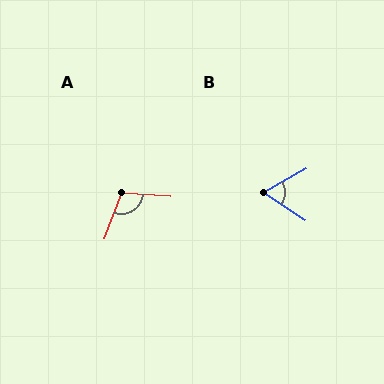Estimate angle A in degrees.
Approximately 107 degrees.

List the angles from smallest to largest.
B (62°), A (107°).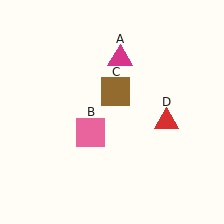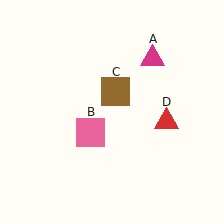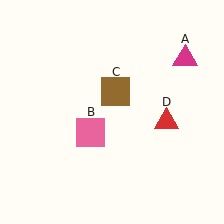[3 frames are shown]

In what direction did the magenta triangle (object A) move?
The magenta triangle (object A) moved right.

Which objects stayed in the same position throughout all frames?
Pink square (object B) and brown square (object C) and red triangle (object D) remained stationary.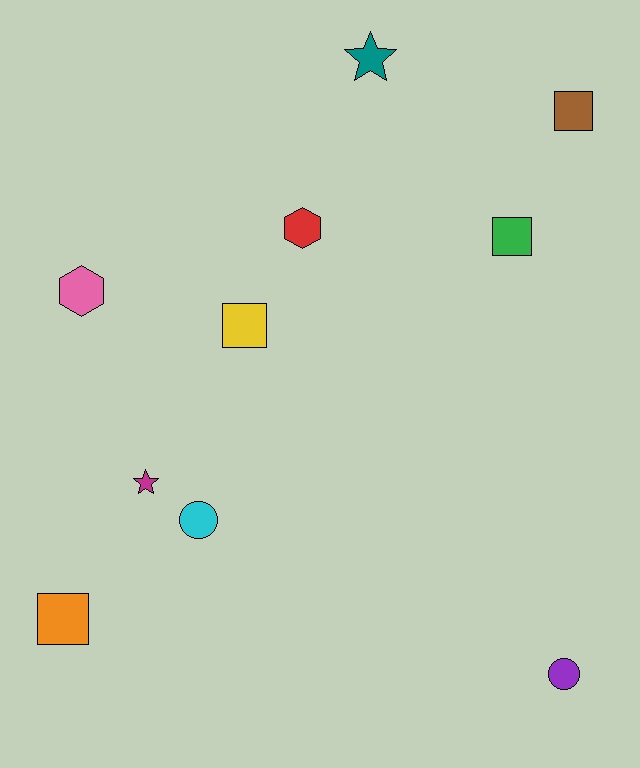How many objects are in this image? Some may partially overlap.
There are 10 objects.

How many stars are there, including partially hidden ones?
There are 2 stars.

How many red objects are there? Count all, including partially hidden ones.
There is 1 red object.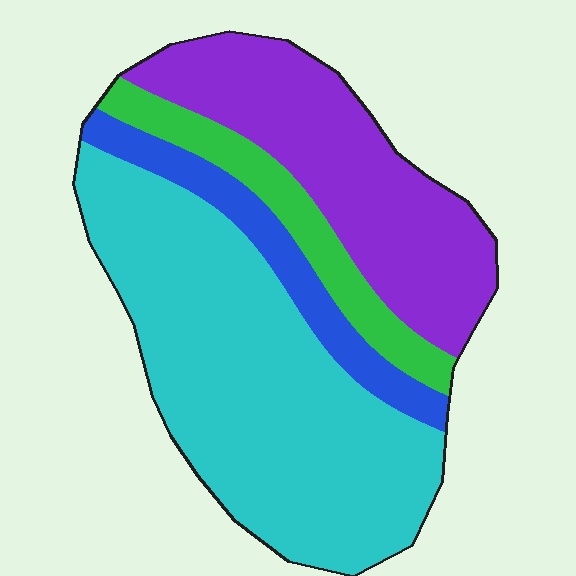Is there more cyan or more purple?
Cyan.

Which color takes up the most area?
Cyan, at roughly 50%.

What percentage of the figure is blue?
Blue covers around 10% of the figure.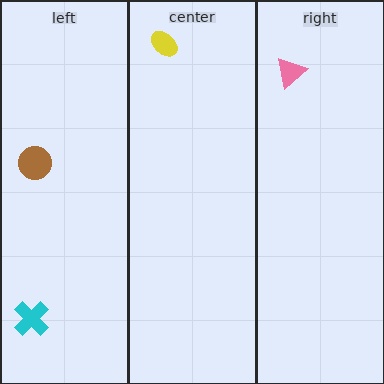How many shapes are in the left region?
2.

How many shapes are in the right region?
1.